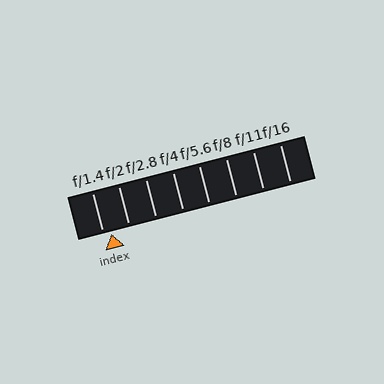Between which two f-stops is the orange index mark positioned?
The index mark is between f/1.4 and f/2.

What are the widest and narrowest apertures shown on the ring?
The widest aperture shown is f/1.4 and the narrowest is f/16.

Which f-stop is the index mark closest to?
The index mark is closest to f/1.4.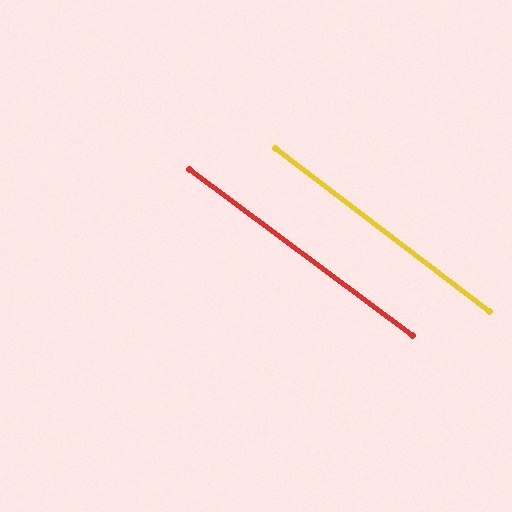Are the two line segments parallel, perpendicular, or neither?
Parallel — their directions differ by only 0.7°.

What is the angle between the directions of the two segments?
Approximately 1 degree.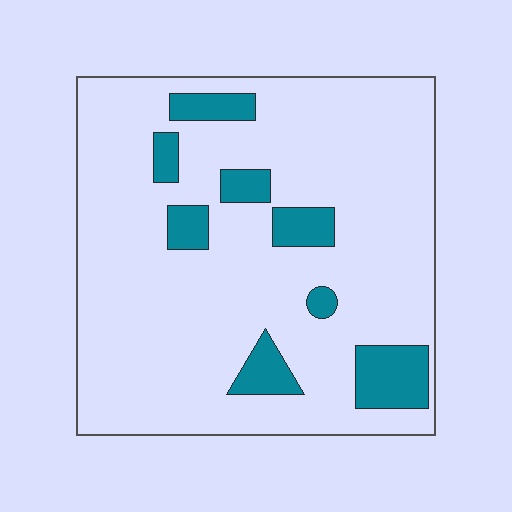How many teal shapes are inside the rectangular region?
8.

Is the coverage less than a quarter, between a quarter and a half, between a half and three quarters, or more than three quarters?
Less than a quarter.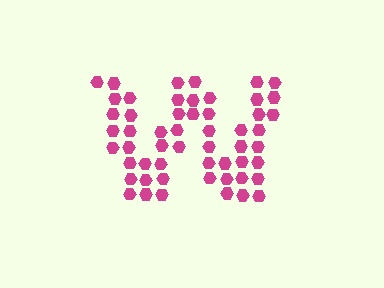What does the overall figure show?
The overall figure shows the letter W.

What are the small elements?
The small elements are hexagons.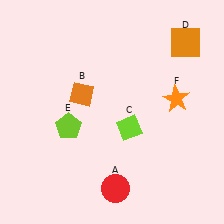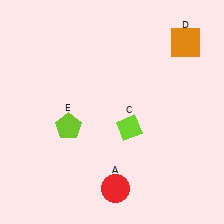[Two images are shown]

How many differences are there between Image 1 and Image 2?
There are 2 differences between the two images.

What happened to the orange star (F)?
The orange star (F) was removed in Image 2. It was in the top-right area of Image 1.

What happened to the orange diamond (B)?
The orange diamond (B) was removed in Image 2. It was in the top-left area of Image 1.